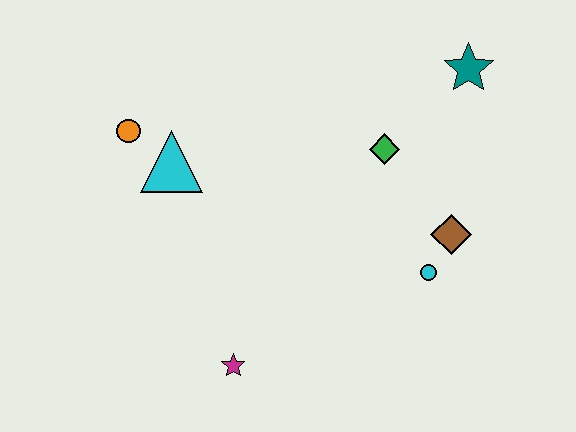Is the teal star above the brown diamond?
Yes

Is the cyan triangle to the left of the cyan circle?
Yes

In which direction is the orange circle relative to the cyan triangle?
The orange circle is to the left of the cyan triangle.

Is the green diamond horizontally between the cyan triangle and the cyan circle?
Yes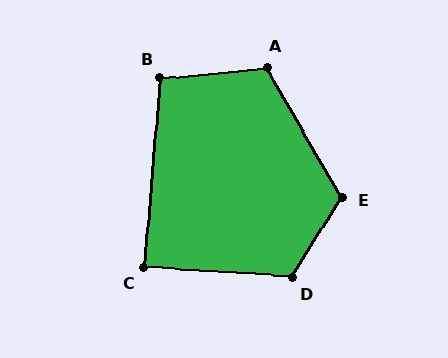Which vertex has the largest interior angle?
D, at approximately 118 degrees.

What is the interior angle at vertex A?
Approximately 114 degrees (obtuse).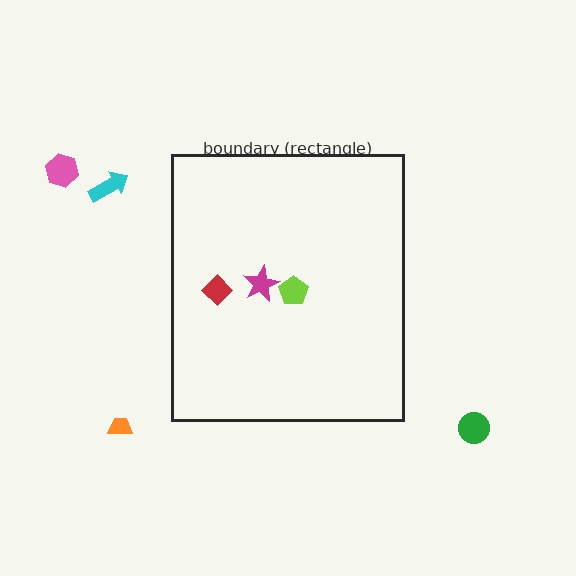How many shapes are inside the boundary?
3 inside, 4 outside.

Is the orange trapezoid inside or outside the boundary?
Outside.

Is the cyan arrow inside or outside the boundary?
Outside.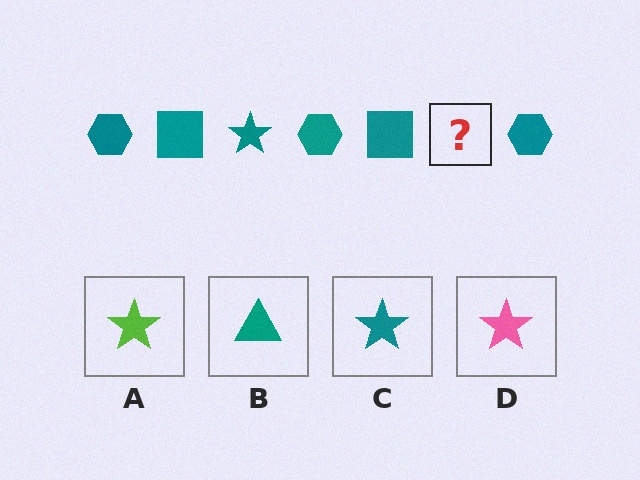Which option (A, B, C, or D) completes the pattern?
C.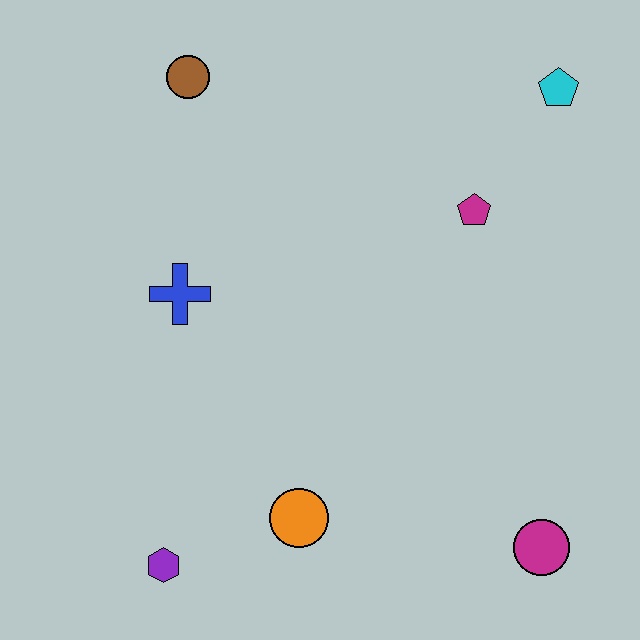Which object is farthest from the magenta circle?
The brown circle is farthest from the magenta circle.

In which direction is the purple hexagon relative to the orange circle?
The purple hexagon is to the left of the orange circle.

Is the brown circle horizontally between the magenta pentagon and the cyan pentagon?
No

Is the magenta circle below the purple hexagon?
No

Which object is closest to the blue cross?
The brown circle is closest to the blue cross.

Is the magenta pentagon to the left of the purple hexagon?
No